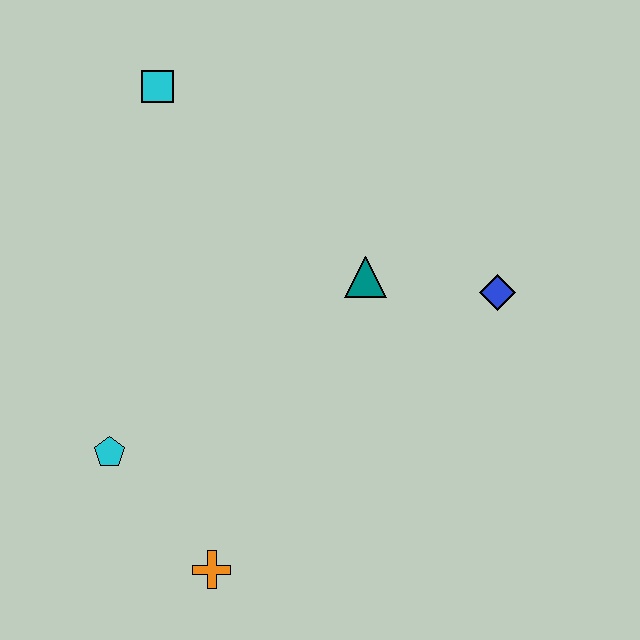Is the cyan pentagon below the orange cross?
No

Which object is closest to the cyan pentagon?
The orange cross is closest to the cyan pentagon.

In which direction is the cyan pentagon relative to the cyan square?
The cyan pentagon is below the cyan square.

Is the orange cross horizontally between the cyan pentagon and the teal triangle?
Yes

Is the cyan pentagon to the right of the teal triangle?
No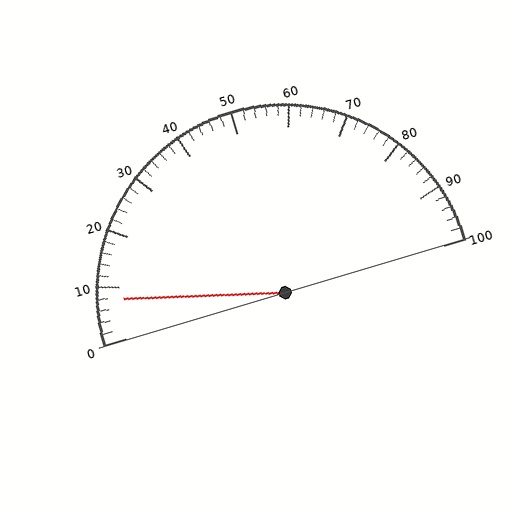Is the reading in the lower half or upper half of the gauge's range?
The reading is in the lower half of the range (0 to 100).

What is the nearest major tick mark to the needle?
The nearest major tick mark is 10.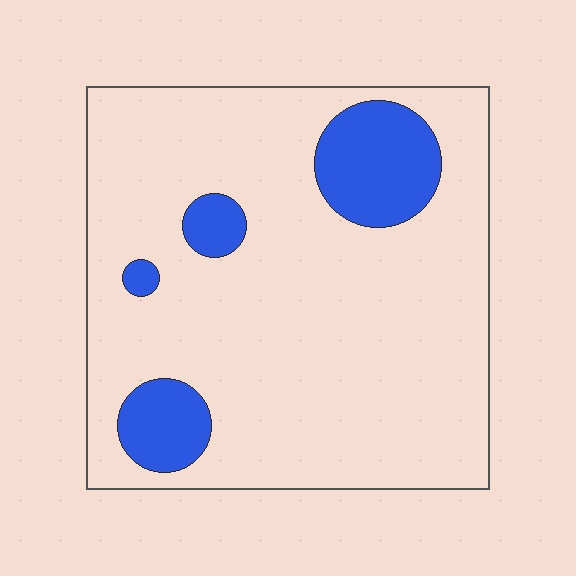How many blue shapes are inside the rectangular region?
4.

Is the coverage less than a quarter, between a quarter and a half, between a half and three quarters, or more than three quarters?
Less than a quarter.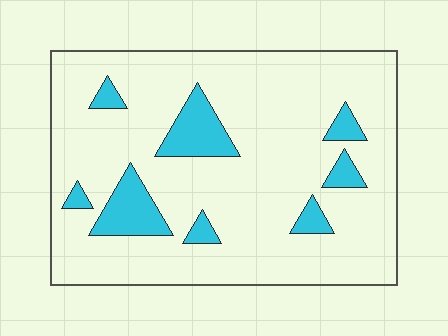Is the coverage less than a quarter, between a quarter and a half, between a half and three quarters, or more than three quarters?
Less than a quarter.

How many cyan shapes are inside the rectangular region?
8.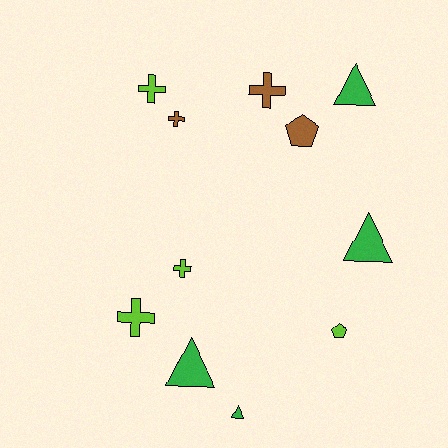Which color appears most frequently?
Lime, with 4 objects.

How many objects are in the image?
There are 11 objects.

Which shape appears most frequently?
Cross, with 5 objects.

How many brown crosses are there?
There are 2 brown crosses.